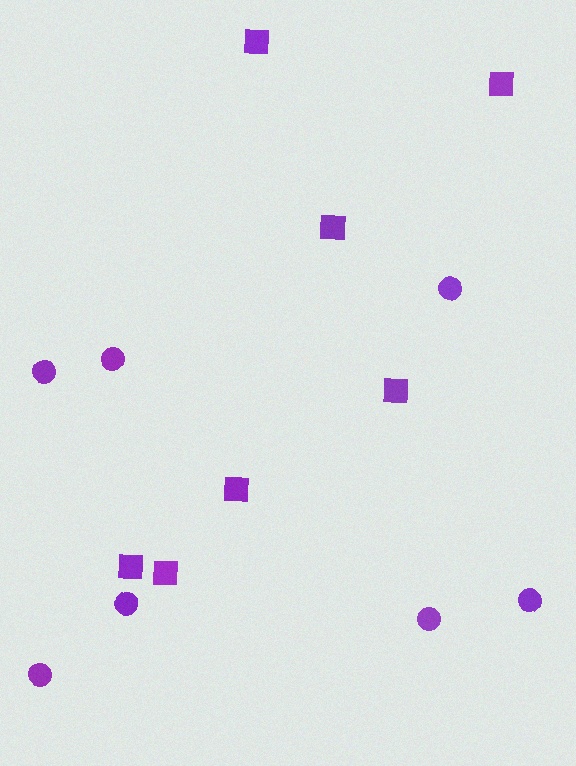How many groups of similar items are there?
There are 2 groups: one group of squares (7) and one group of circles (7).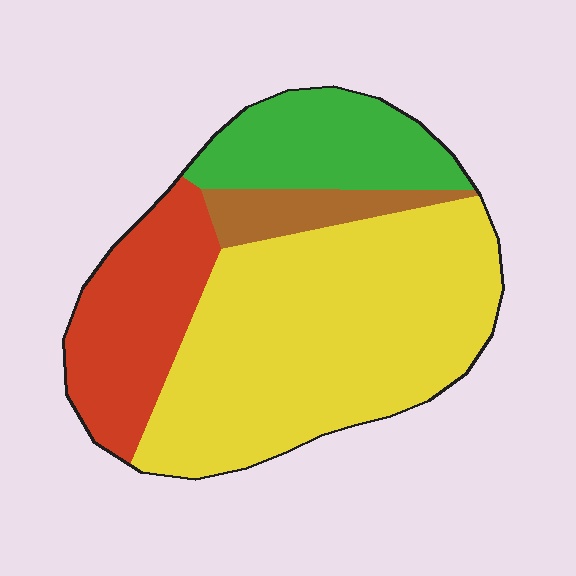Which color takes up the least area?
Brown, at roughly 5%.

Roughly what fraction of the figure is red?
Red covers roughly 20% of the figure.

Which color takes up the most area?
Yellow, at roughly 55%.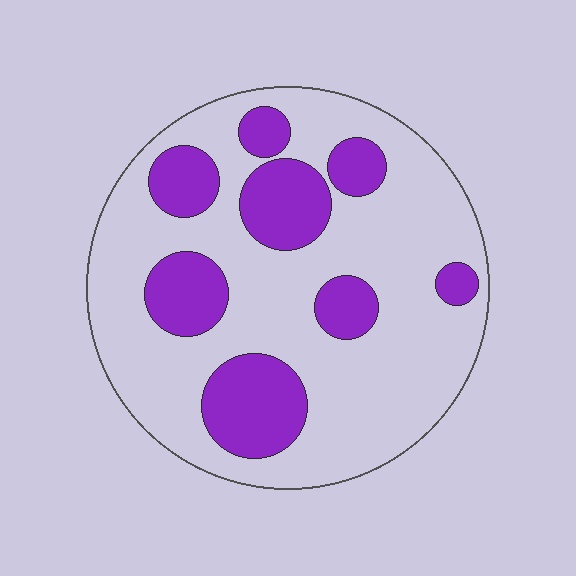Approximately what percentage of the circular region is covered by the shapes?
Approximately 30%.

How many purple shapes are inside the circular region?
8.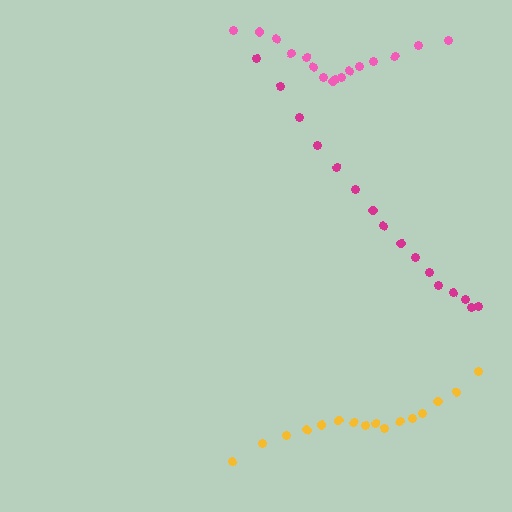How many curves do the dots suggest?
There are 3 distinct paths.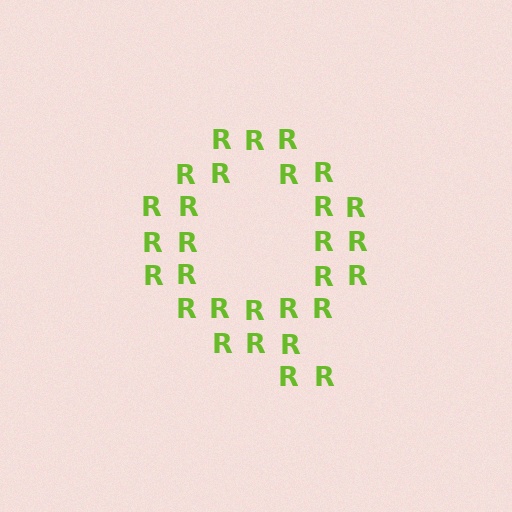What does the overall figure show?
The overall figure shows the letter Q.